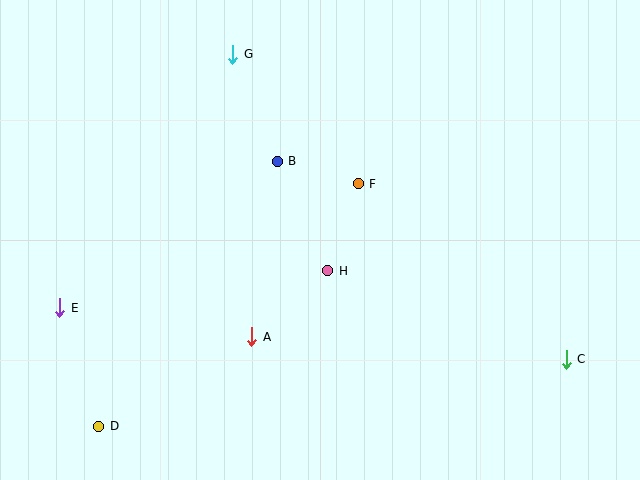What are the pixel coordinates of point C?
Point C is at (566, 359).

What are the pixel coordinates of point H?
Point H is at (328, 271).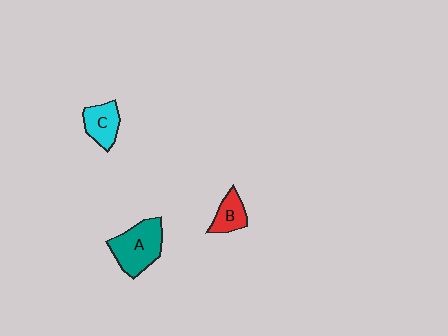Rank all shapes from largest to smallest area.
From largest to smallest: A (teal), C (cyan), B (red).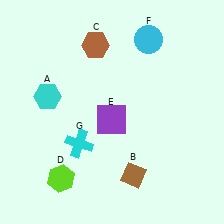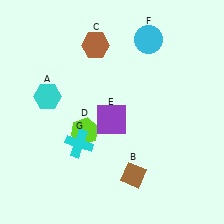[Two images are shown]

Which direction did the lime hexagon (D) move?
The lime hexagon (D) moved up.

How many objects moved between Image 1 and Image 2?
1 object moved between the two images.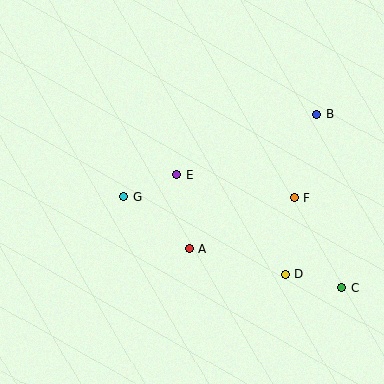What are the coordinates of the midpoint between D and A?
The midpoint between D and A is at (237, 261).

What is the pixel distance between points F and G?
The distance between F and G is 171 pixels.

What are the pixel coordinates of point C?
Point C is at (342, 287).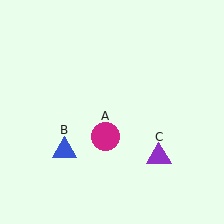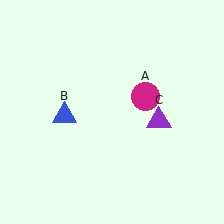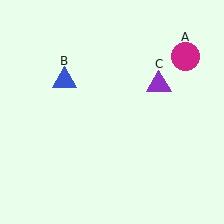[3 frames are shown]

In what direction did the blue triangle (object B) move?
The blue triangle (object B) moved up.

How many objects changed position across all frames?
3 objects changed position: magenta circle (object A), blue triangle (object B), purple triangle (object C).